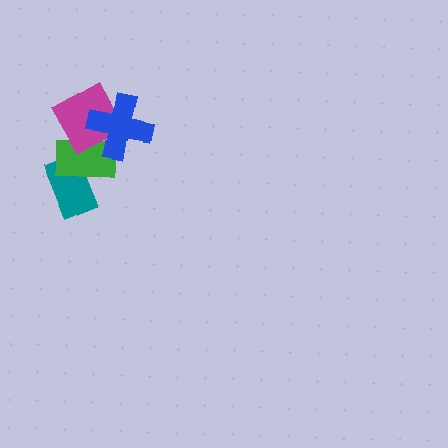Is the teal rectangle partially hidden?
Yes, it is partially covered by another shape.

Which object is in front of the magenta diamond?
The blue cross is in front of the magenta diamond.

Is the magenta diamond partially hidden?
Yes, it is partially covered by another shape.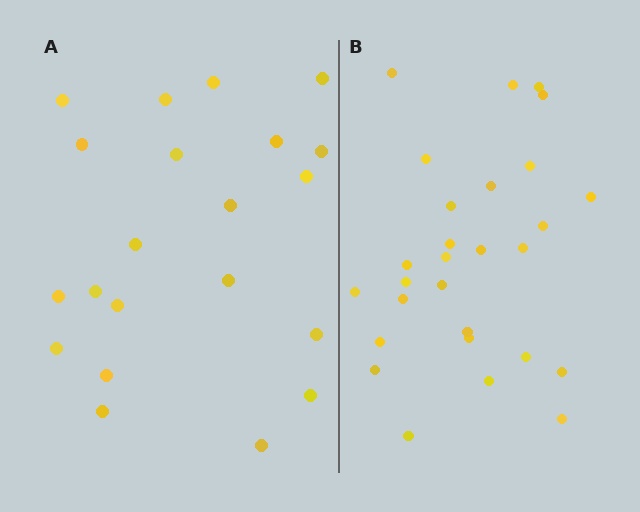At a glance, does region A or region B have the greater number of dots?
Region B (the right region) has more dots.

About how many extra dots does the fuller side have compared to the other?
Region B has roughly 8 or so more dots than region A.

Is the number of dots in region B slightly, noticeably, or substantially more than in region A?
Region B has noticeably more, but not dramatically so. The ratio is roughly 1.3 to 1.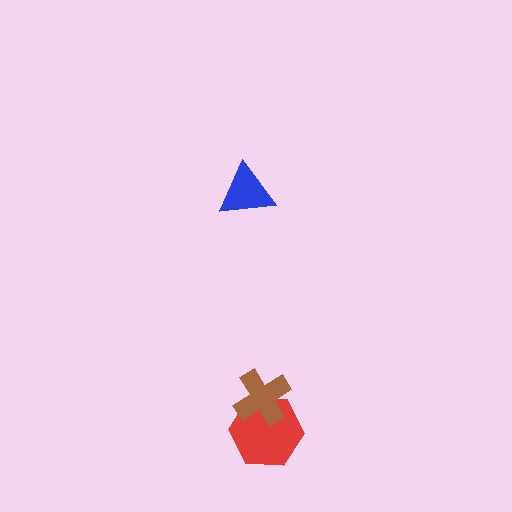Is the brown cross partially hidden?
No, no other shape covers it.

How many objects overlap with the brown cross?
1 object overlaps with the brown cross.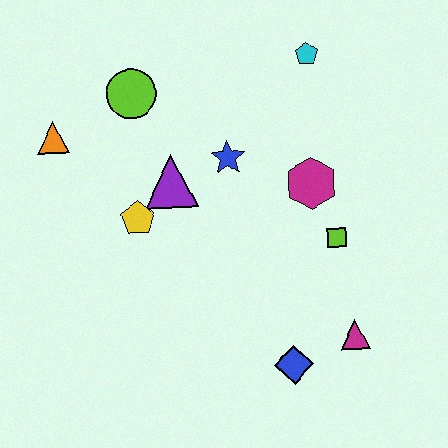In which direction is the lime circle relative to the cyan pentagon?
The lime circle is to the left of the cyan pentagon.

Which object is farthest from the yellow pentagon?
The magenta triangle is farthest from the yellow pentagon.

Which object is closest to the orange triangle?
The lime circle is closest to the orange triangle.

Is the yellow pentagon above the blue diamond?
Yes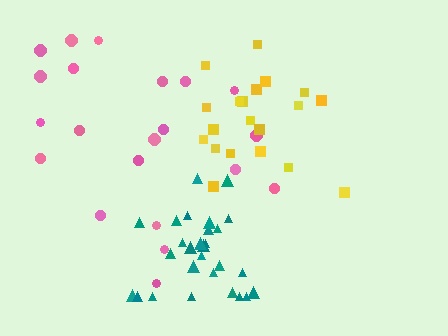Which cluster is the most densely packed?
Teal.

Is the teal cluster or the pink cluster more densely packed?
Teal.